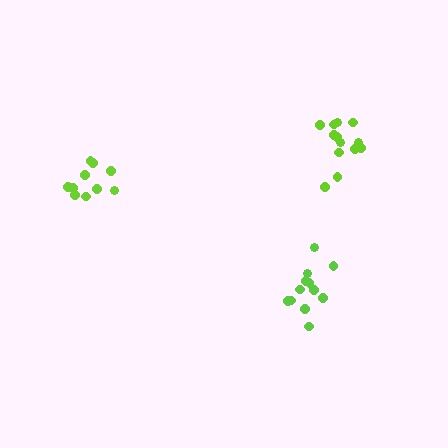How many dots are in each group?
Group 1: 13 dots, Group 2: 10 dots, Group 3: 12 dots (35 total).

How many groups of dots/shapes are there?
There are 3 groups.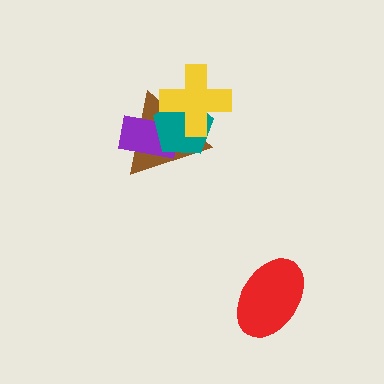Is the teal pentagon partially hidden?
Yes, it is partially covered by another shape.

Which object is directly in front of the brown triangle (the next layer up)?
The purple rectangle is directly in front of the brown triangle.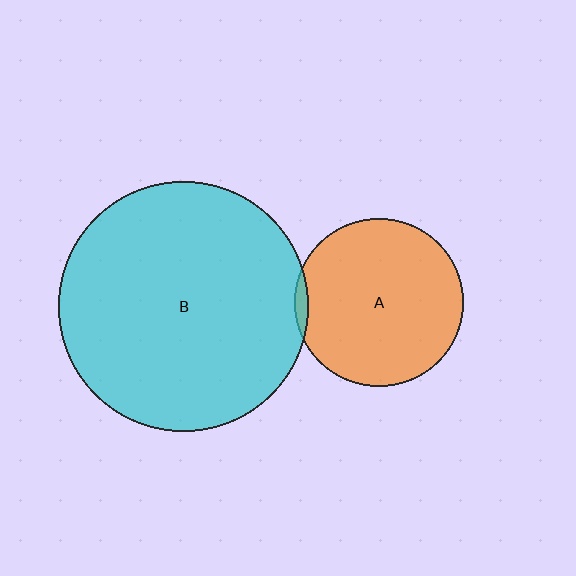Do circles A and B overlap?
Yes.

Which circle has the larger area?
Circle B (cyan).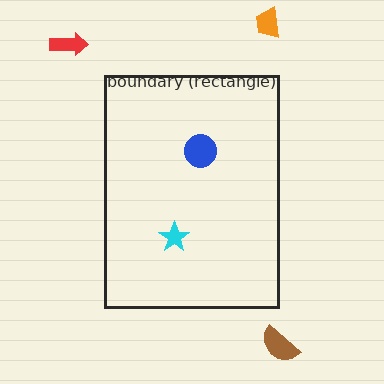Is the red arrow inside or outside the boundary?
Outside.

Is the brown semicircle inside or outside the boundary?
Outside.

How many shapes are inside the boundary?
2 inside, 3 outside.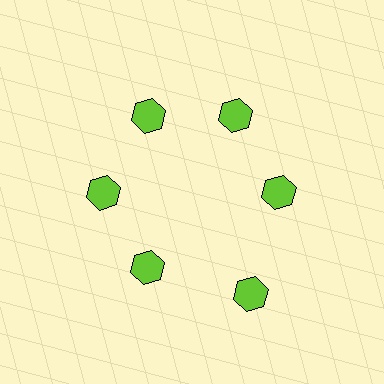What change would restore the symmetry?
The symmetry would be restored by moving it inward, back onto the ring so that all 6 hexagons sit at equal angles and equal distance from the center.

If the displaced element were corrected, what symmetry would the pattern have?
It would have 6-fold rotational symmetry — the pattern would map onto itself every 60 degrees.